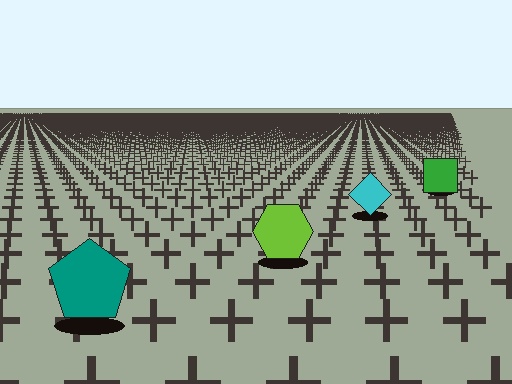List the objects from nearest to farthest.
From nearest to farthest: the teal pentagon, the lime hexagon, the cyan diamond, the green square.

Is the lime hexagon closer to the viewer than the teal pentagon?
No. The teal pentagon is closer — you can tell from the texture gradient: the ground texture is coarser near it.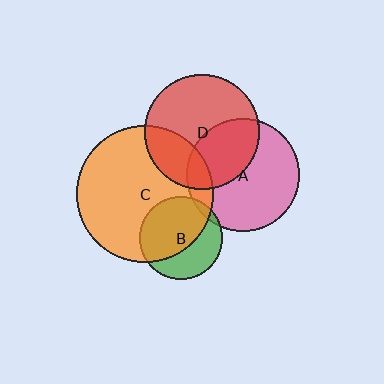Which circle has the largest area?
Circle C (orange).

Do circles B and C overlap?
Yes.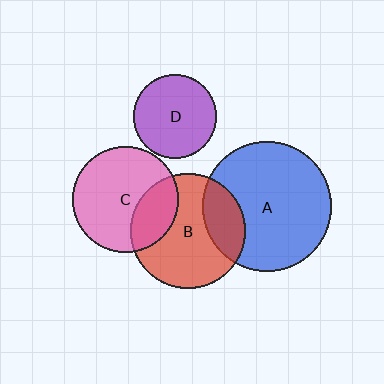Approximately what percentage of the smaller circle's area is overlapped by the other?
Approximately 25%.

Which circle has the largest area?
Circle A (blue).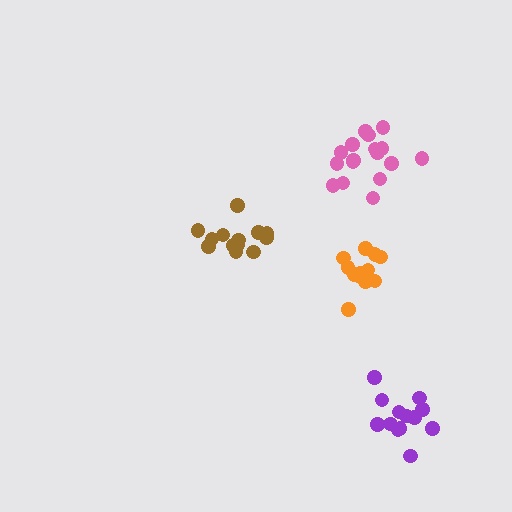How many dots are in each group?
Group 1: 17 dots, Group 2: 13 dots, Group 3: 14 dots, Group 4: 13 dots (57 total).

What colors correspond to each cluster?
The clusters are colored: pink, brown, orange, purple.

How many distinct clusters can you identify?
There are 4 distinct clusters.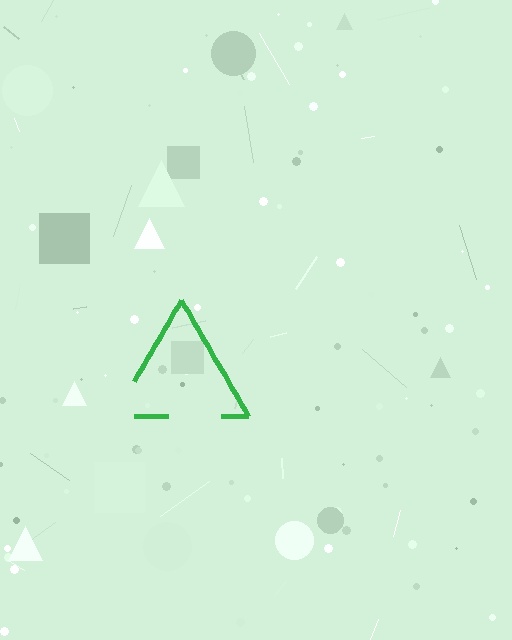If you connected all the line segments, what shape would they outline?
They would outline a triangle.